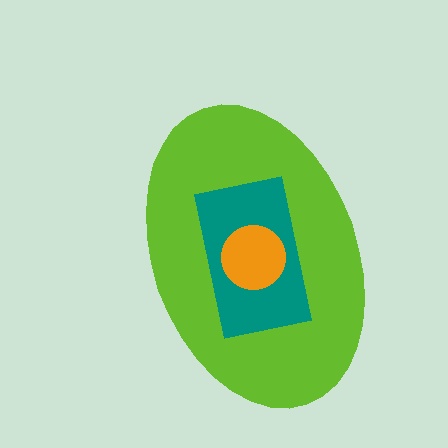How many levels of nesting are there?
3.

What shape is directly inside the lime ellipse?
The teal rectangle.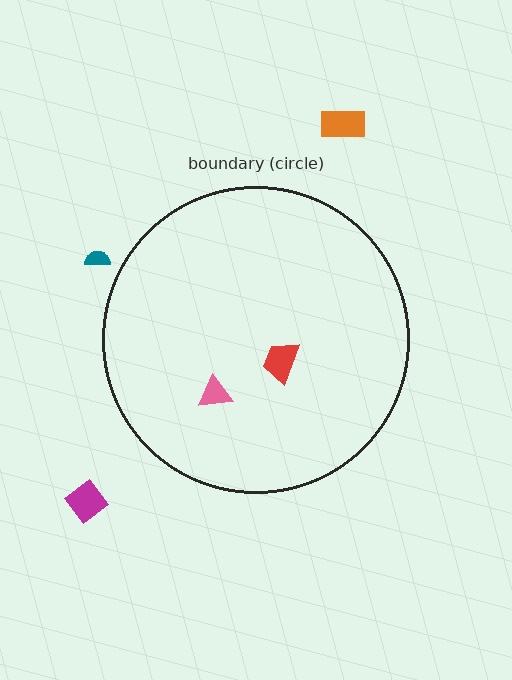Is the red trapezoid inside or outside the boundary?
Inside.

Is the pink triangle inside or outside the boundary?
Inside.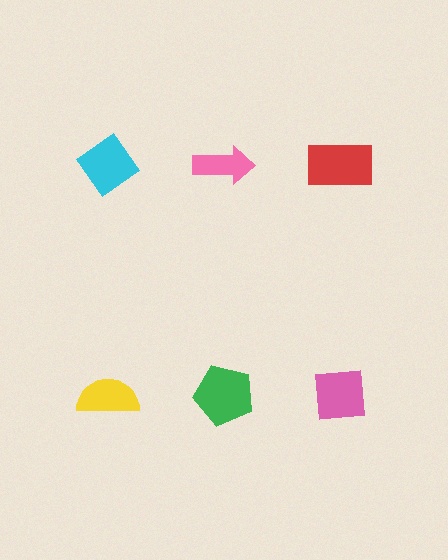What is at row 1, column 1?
A cyan diamond.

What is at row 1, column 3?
A red rectangle.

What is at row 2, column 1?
A yellow semicircle.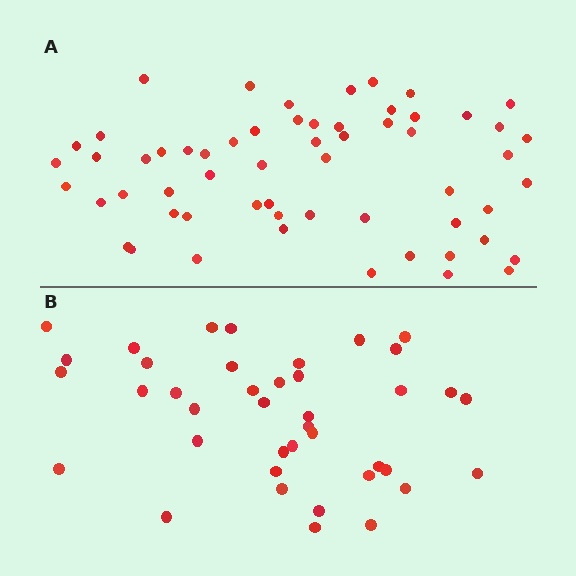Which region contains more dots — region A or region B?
Region A (the top region) has more dots.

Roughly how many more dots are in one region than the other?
Region A has approximately 20 more dots than region B.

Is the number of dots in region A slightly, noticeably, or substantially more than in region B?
Region A has substantially more. The ratio is roughly 1.5 to 1.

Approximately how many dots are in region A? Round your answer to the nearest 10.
About 60 dots. (The exact count is 59, which rounds to 60.)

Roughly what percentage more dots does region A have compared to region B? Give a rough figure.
About 50% more.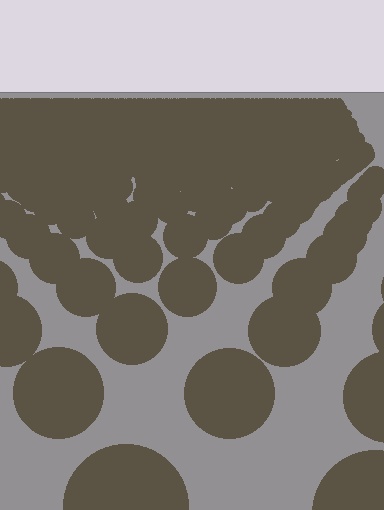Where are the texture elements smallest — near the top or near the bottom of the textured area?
Near the top.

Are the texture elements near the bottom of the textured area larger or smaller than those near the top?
Larger. Near the bottom, elements are closer to the viewer and appear at a bigger on-screen size.